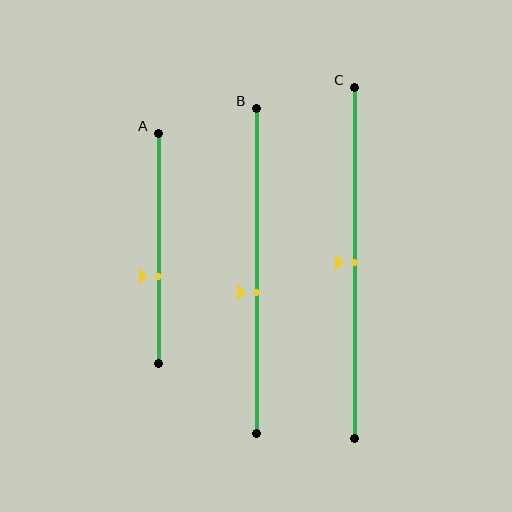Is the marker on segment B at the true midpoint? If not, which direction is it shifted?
No, the marker on segment B is shifted downward by about 7% of the segment length.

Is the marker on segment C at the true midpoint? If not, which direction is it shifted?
Yes, the marker on segment C is at the true midpoint.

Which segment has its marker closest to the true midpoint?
Segment C has its marker closest to the true midpoint.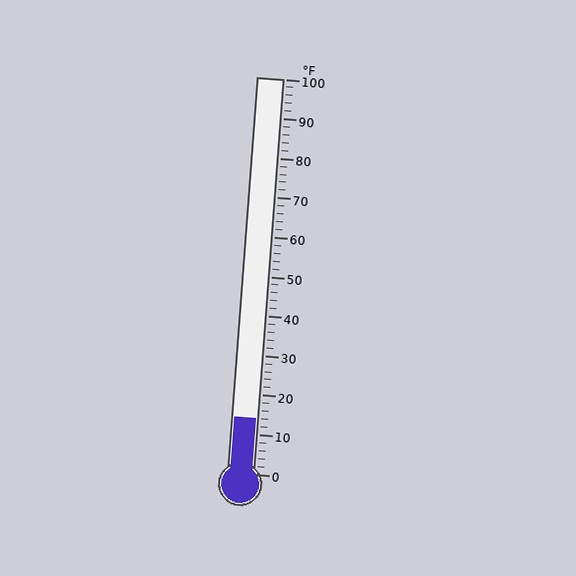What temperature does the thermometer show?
The thermometer shows approximately 14°F.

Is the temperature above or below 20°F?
The temperature is below 20°F.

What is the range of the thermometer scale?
The thermometer scale ranges from 0°F to 100°F.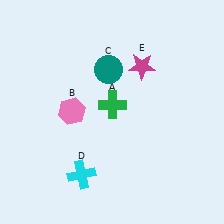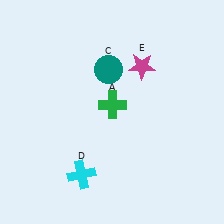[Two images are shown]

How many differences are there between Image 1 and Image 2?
There is 1 difference between the two images.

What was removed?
The pink hexagon (B) was removed in Image 2.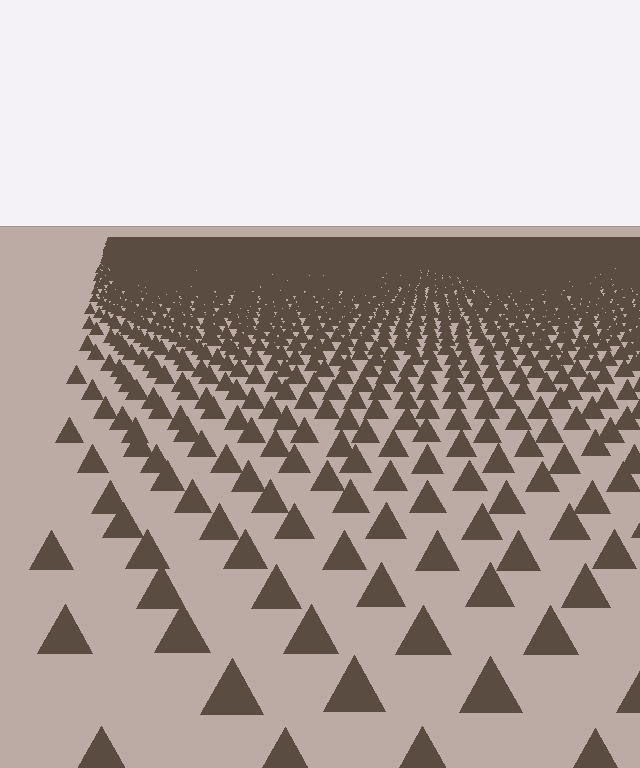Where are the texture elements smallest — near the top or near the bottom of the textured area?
Near the top.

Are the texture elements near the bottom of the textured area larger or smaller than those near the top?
Larger. Near the bottom, elements are closer to the viewer and appear at a bigger on-screen size.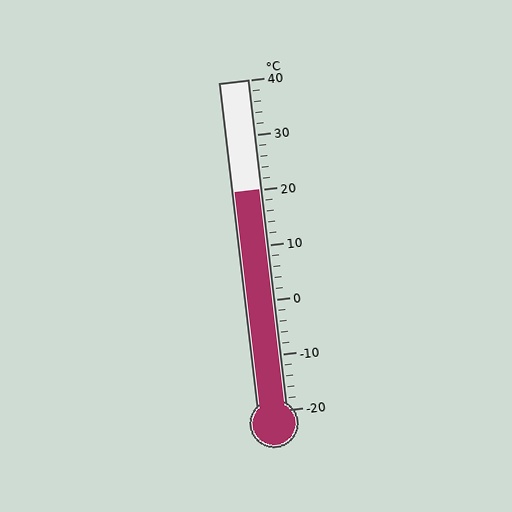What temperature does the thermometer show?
The thermometer shows approximately 20°C.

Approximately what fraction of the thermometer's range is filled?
The thermometer is filled to approximately 65% of its range.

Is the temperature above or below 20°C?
The temperature is at 20°C.